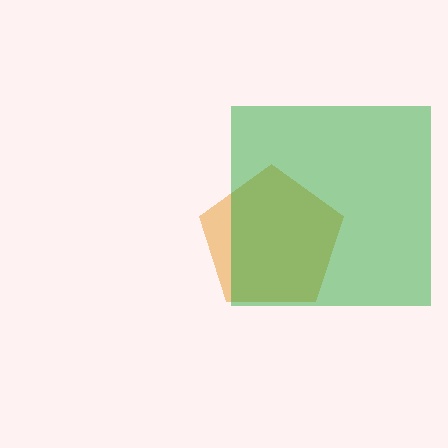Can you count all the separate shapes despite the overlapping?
Yes, there are 2 separate shapes.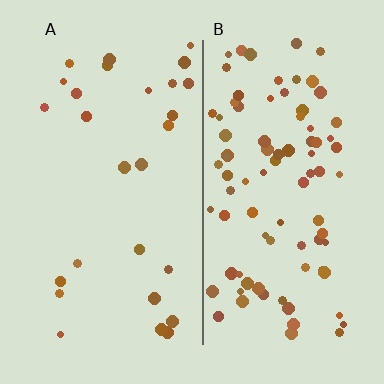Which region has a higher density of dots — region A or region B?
B (the right).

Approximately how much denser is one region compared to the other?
Approximately 3.3× — region B over region A.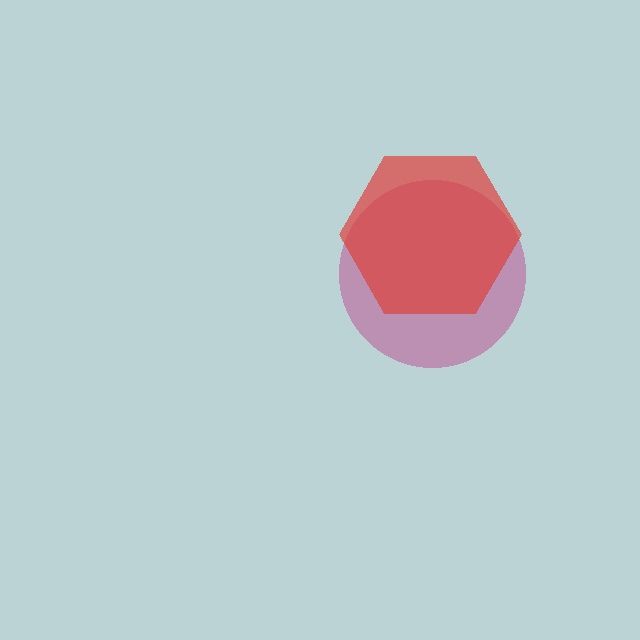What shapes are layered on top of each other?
The layered shapes are: a magenta circle, a red hexagon.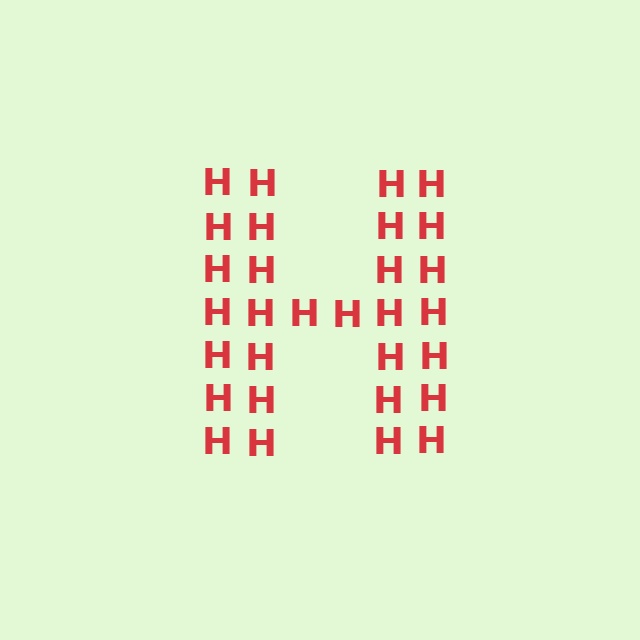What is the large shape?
The large shape is the letter H.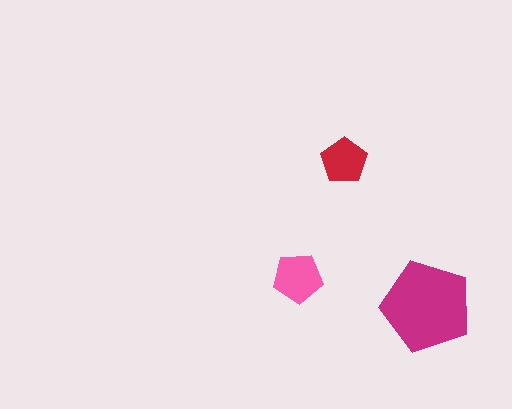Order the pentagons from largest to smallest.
the magenta one, the pink one, the red one.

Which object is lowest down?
The magenta pentagon is bottommost.